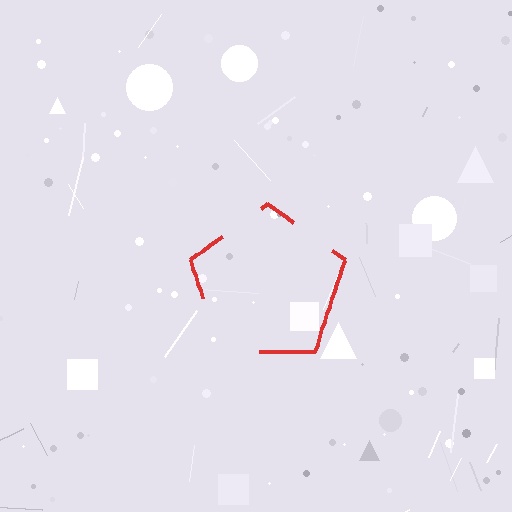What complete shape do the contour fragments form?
The contour fragments form a pentagon.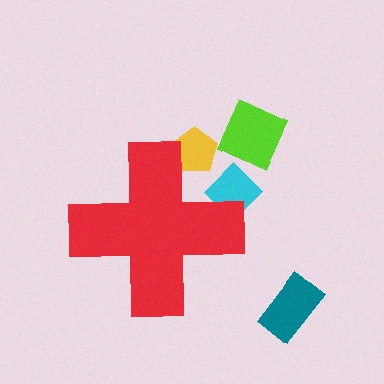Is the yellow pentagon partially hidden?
Yes, the yellow pentagon is partially hidden behind the red cross.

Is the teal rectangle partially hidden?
No, the teal rectangle is fully visible.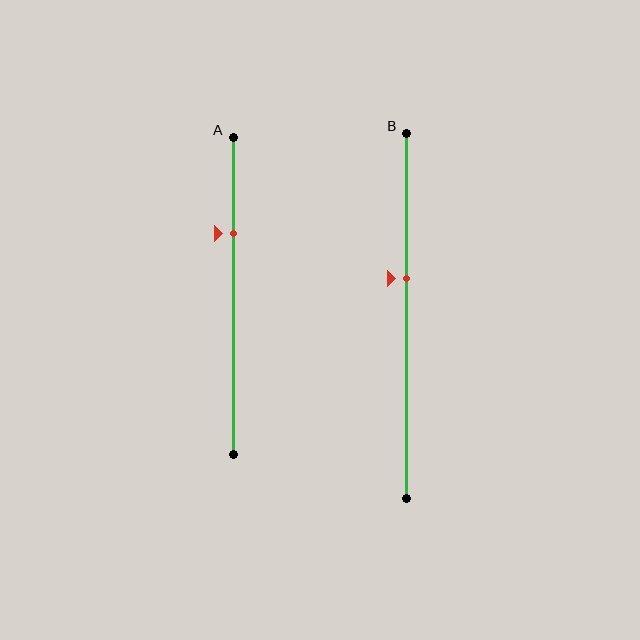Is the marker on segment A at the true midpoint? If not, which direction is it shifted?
No, the marker on segment A is shifted upward by about 20% of the segment length.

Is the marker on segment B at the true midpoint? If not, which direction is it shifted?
No, the marker on segment B is shifted upward by about 10% of the segment length.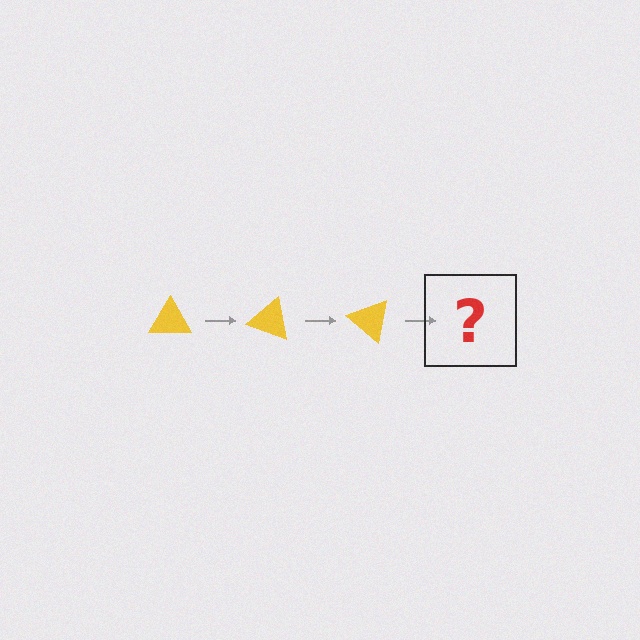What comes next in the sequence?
The next element should be a yellow triangle rotated 60 degrees.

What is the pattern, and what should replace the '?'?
The pattern is that the triangle rotates 20 degrees each step. The '?' should be a yellow triangle rotated 60 degrees.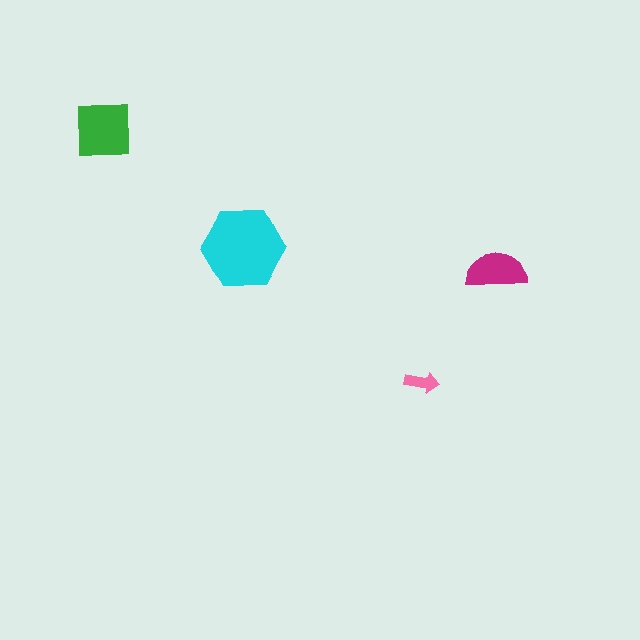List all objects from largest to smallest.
The cyan hexagon, the green square, the magenta semicircle, the pink arrow.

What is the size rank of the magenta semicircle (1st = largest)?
3rd.